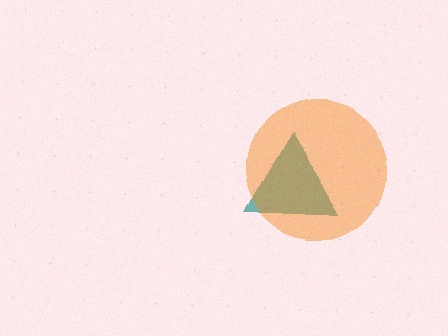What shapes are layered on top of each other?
The layered shapes are: a teal triangle, an orange circle.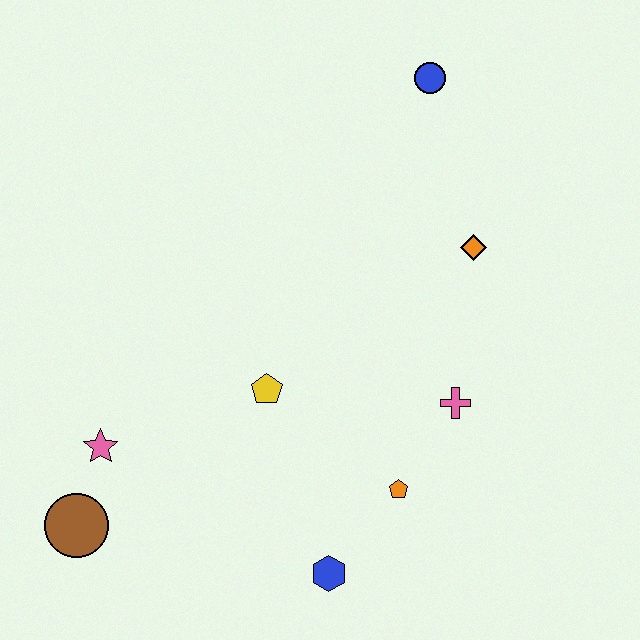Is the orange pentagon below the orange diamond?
Yes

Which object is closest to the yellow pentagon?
The orange pentagon is closest to the yellow pentagon.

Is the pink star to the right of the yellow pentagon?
No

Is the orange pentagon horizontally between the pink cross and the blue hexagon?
Yes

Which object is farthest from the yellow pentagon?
The blue circle is farthest from the yellow pentagon.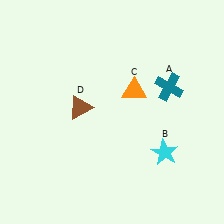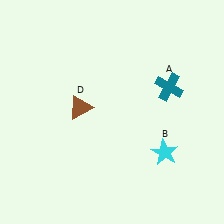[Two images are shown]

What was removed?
The orange triangle (C) was removed in Image 2.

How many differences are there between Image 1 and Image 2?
There is 1 difference between the two images.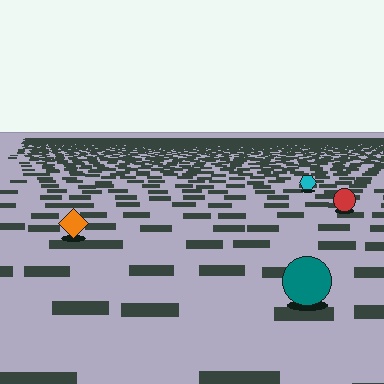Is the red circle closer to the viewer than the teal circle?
No. The teal circle is closer — you can tell from the texture gradient: the ground texture is coarser near it.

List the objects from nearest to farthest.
From nearest to farthest: the teal circle, the orange diamond, the red circle, the cyan hexagon.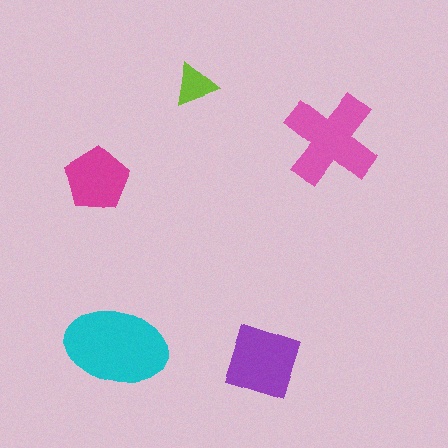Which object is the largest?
The cyan ellipse.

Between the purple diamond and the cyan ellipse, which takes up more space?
The cyan ellipse.